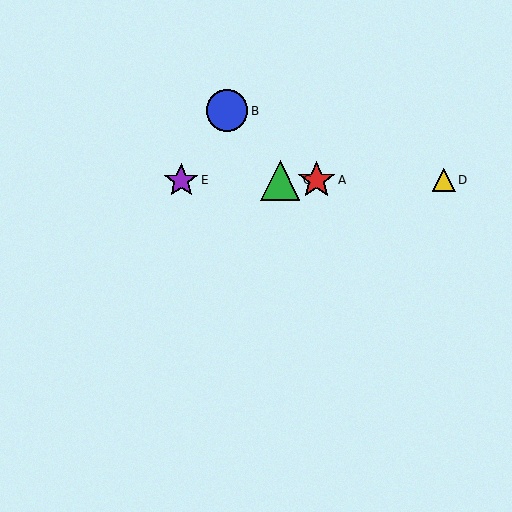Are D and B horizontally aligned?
No, D is at y≈180 and B is at y≈111.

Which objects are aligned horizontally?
Objects A, C, D, E are aligned horizontally.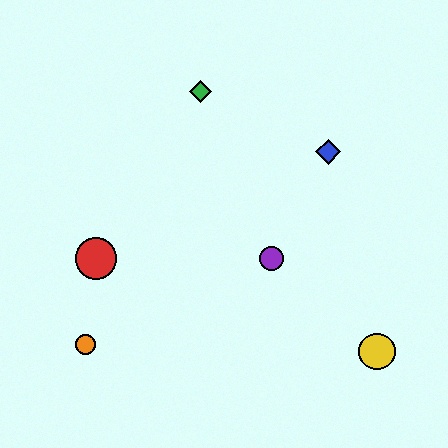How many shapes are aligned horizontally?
2 shapes (the red circle, the purple circle) are aligned horizontally.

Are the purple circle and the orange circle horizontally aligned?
No, the purple circle is at y≈259 and the orange circle is at y≈344.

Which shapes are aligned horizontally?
The red circle, the purple circle are aligned horizontally.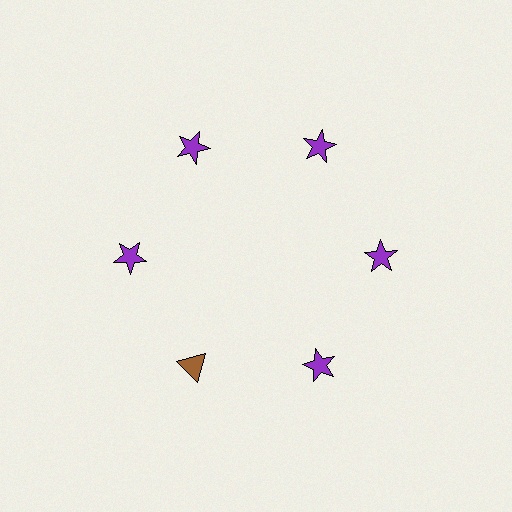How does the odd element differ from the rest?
It differs in both color (brown instead of purple) and shape (triangle instead of star).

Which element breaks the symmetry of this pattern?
The brown triangle at roughly the 7 o'clock position breaks the symmetry. All other shapes are purple stars.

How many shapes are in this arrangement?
There are 6 shapes arranged in a ring pattern.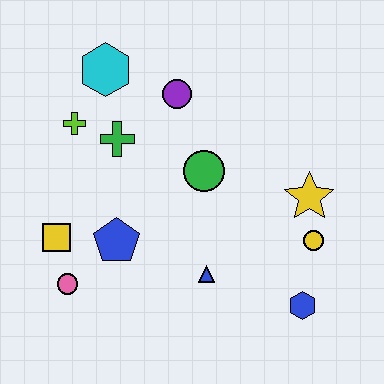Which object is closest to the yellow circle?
The yellow star is closest to the yellow circle.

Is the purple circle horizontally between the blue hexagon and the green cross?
Yes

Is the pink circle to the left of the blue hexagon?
Yes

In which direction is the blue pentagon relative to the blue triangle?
The blue pentagon is to the left of the blue triangle.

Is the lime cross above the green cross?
Yes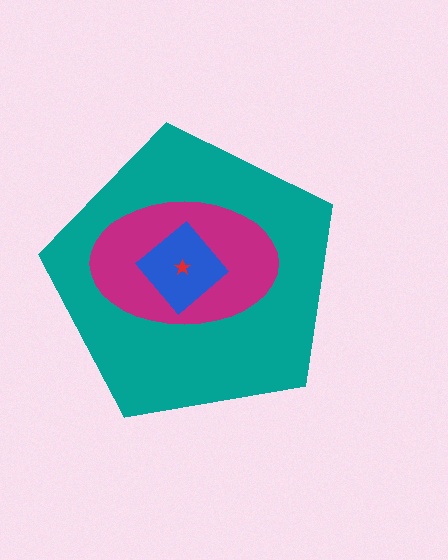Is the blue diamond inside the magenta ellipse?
Yes.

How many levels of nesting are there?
4.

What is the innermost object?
The red star.